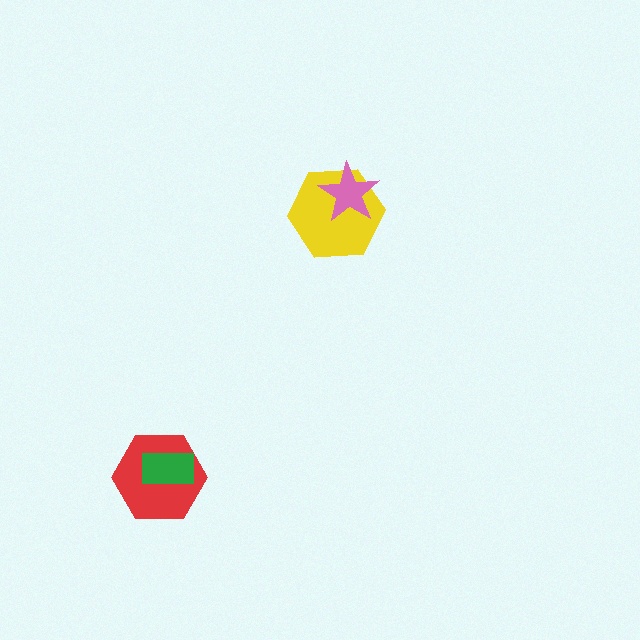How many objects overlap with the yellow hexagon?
1 object overlaps with the yellow hexagon.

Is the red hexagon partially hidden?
Yes, it is partially covered by another shape.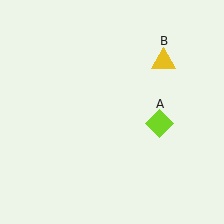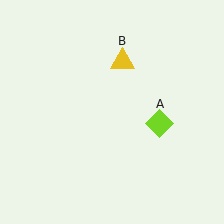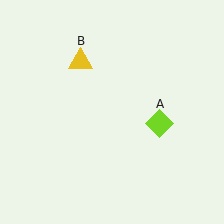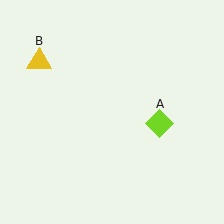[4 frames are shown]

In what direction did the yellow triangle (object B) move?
The yellow triangle (object B) moved left.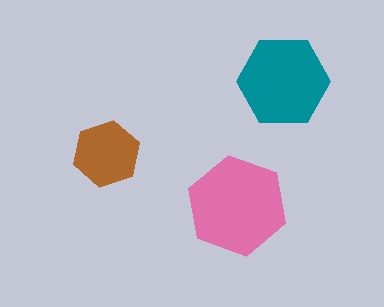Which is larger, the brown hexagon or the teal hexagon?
The teal one.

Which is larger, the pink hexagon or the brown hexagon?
The pink one.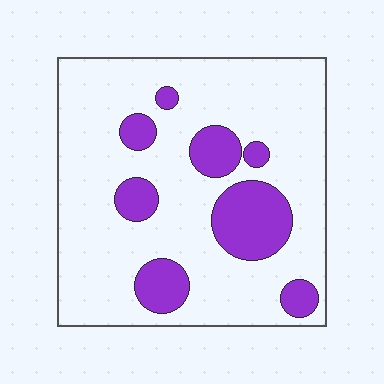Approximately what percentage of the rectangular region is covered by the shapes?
Approximately 20%.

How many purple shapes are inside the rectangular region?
8.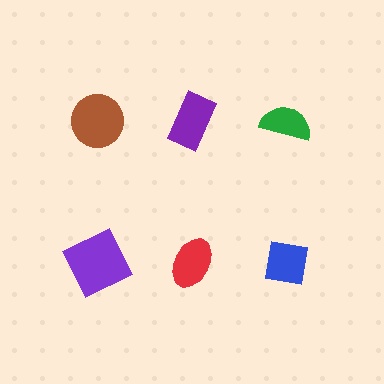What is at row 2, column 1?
A purple square.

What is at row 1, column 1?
A brown circle.